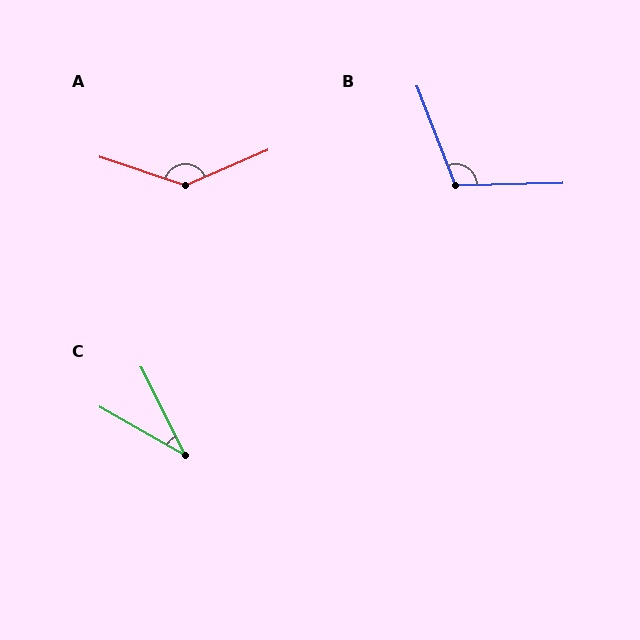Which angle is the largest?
A, at approximately 138 degrees.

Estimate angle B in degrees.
Approximately 110 degrees.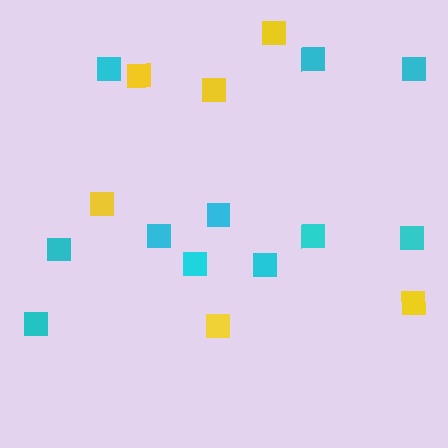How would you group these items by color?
There are 2 groups: one group of yellow squares (6) and one group of cyan squares (11).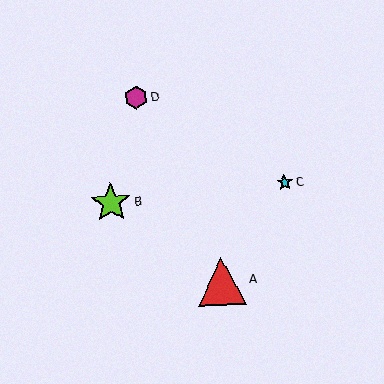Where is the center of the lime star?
The center of the lime star is at (111, 203).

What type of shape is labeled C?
Shape C is a cyan star.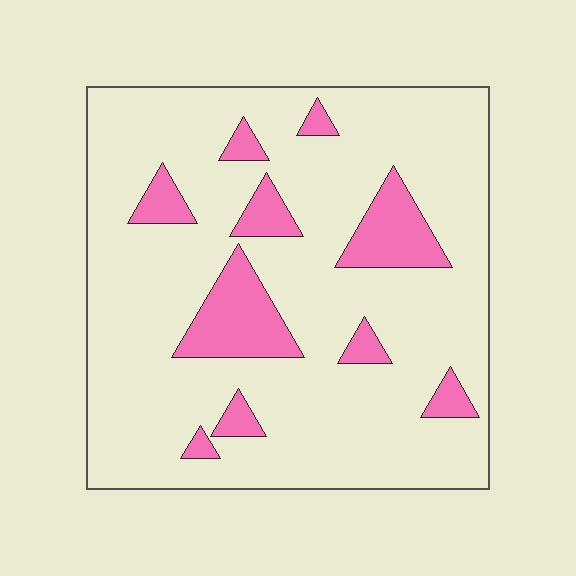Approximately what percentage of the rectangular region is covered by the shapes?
Approximately 15%.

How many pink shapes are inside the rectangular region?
10.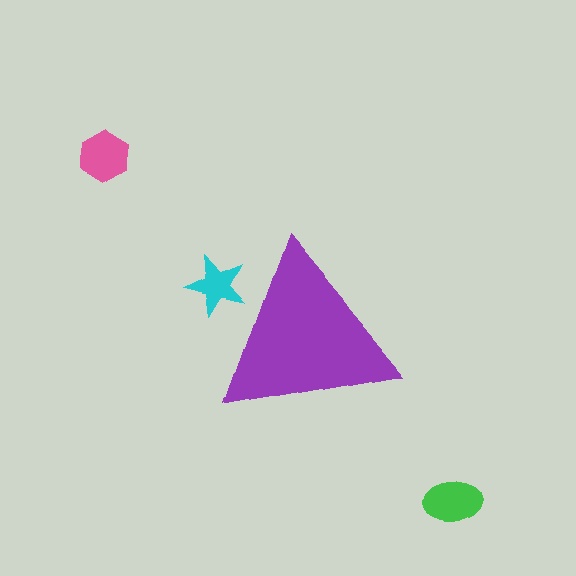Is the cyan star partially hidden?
Yes, the cyan star is partially hidden behind the purple triangle.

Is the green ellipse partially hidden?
No, the green ellipse is fully visible.